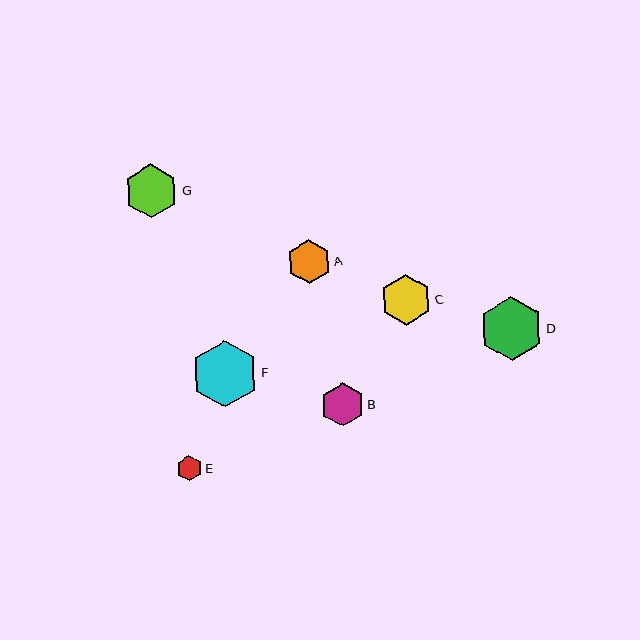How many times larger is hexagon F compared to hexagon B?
Hexagon F is approximately 1.5 times the size of hexagon B.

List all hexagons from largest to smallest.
From largest to smallest: F, D, G, C, A, B, E.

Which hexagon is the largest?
Hexagon F is the largest with a size of approximately 66 pixels.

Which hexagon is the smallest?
Hexagon E is the smallest with a size of approximately 25 pixels.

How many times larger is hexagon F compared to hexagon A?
Hexagon F is approximately 1.5 times the size of hexagon A.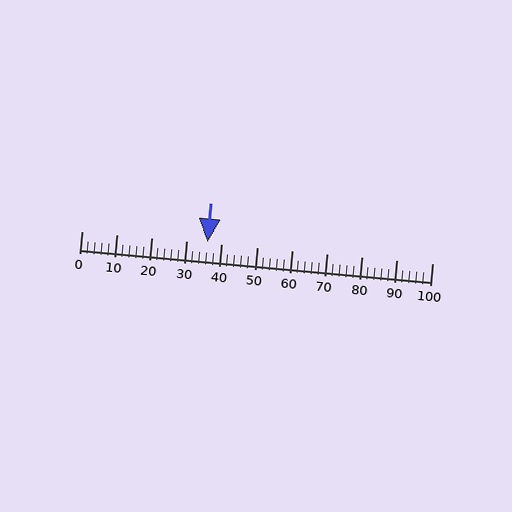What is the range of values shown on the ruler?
The ruler shows values from 0 to 100.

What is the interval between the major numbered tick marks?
The major tick marks are spaced 10 units apart.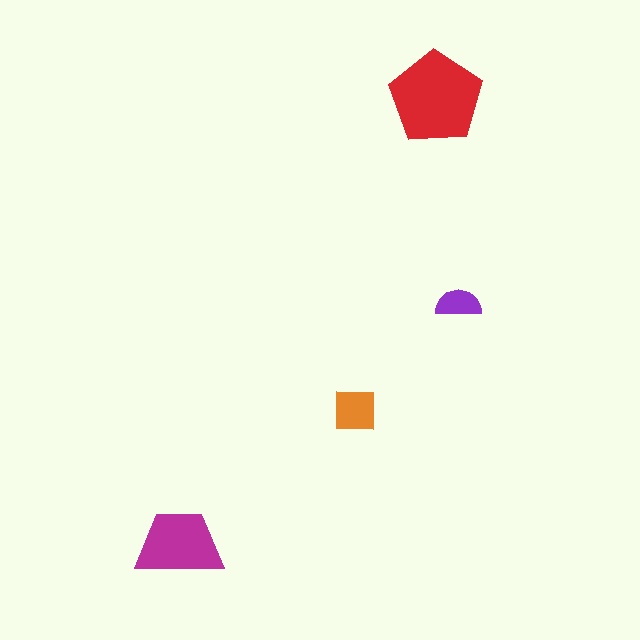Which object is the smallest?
The purple semicircle.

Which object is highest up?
The red pentagon is topmost.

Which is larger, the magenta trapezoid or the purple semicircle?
The magenta trapezoid.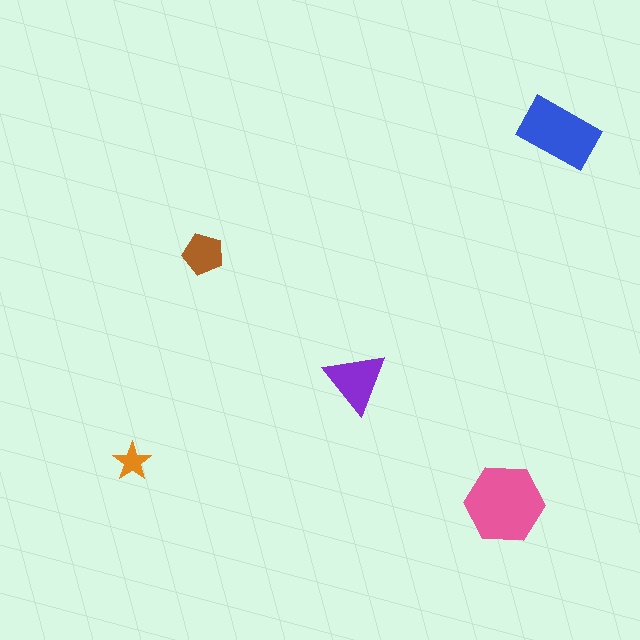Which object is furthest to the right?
The blue rectangle is rightmost.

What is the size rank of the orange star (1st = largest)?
5th.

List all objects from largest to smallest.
The pink hexagon, the blue rectangle, the purple triangle, the brown pentagon, the orange star.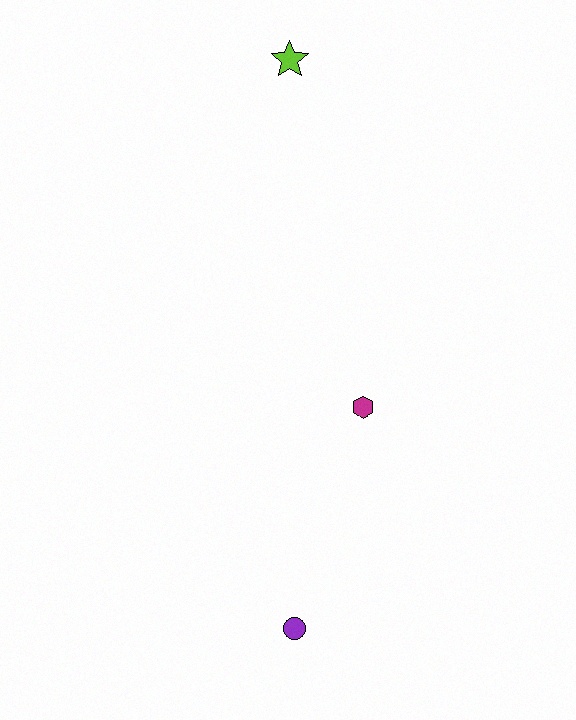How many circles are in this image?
There is 1 circle.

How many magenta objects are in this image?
There is 1 magenta object.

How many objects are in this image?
There are 3 objects.